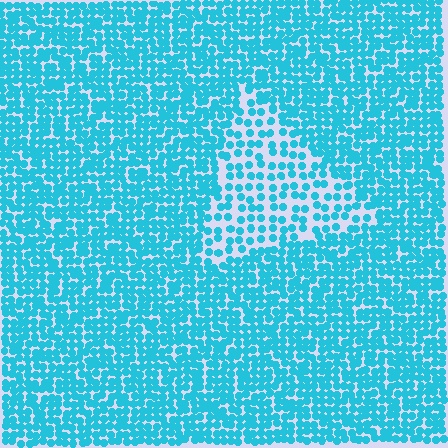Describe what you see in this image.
The image contains small cyan elements arranged at two different densities. A triangle-shaped region is visible where the elements are less densely packed than the surrounding area.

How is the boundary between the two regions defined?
The boundary is defined by a change in element density (approximately 2.0x ratio). All elements are the same color, size, and shape.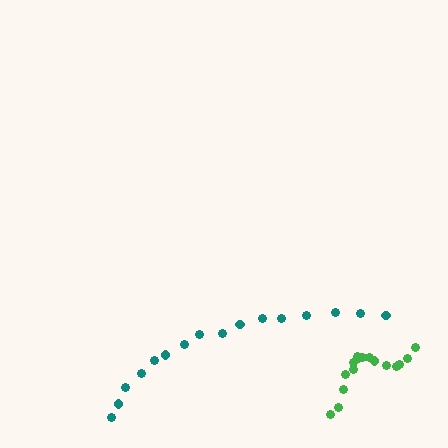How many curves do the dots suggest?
There are 2 distinct paths.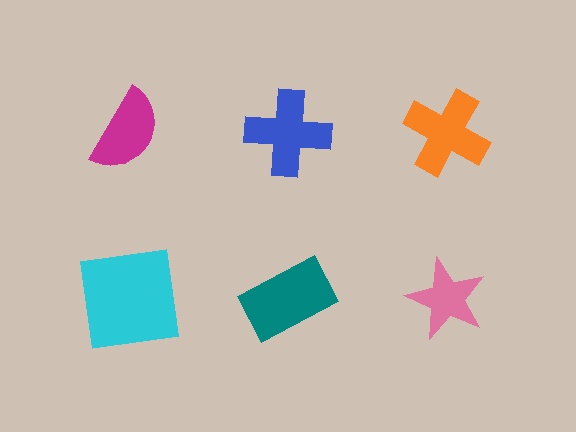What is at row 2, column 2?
A teal rectangle.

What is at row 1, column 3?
An orange cross.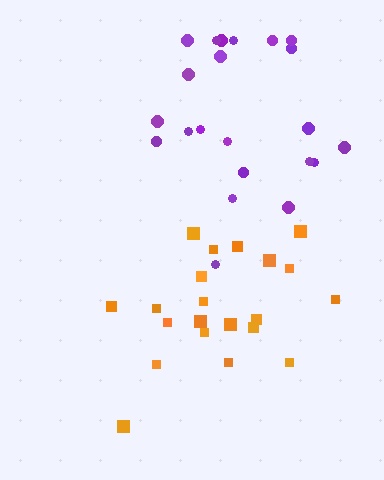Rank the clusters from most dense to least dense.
orange, purple.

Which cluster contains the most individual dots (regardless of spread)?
Purple (22).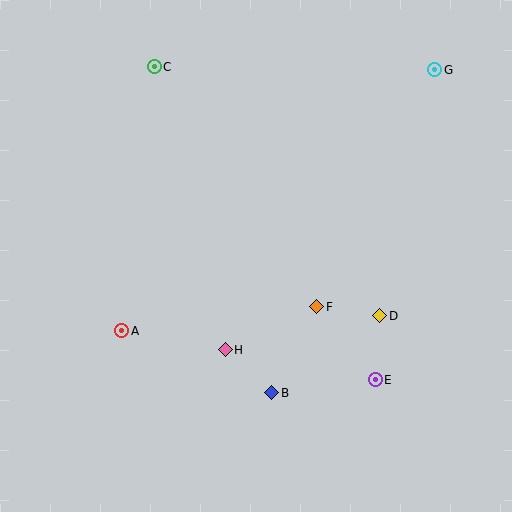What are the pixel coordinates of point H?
Point H is at (225, 350).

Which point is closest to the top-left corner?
Point C is closest to the top-left corner.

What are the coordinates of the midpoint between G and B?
The midpoint between G and B is at (353, 231).